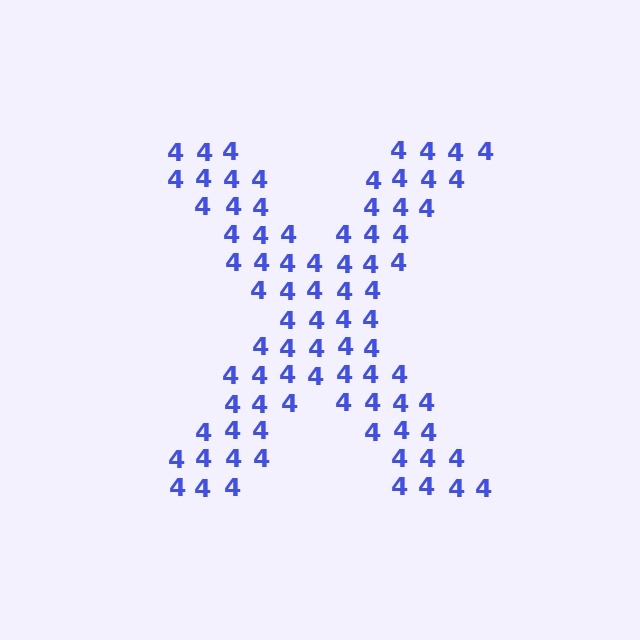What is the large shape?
The large shape is the letter X.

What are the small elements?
The small elements are digit 4's.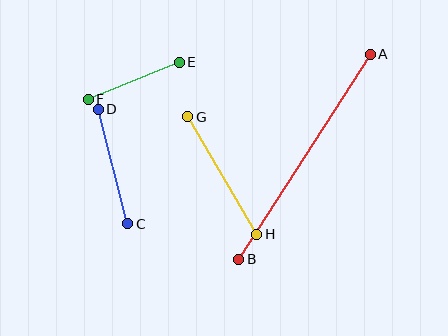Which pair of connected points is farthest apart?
Points A and B are farthest apart.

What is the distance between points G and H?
The distance is approximately 136 pixels.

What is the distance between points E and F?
The distance is approximately 98 pixels.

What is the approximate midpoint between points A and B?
The midpoint is at approximately (305, 157) pixels.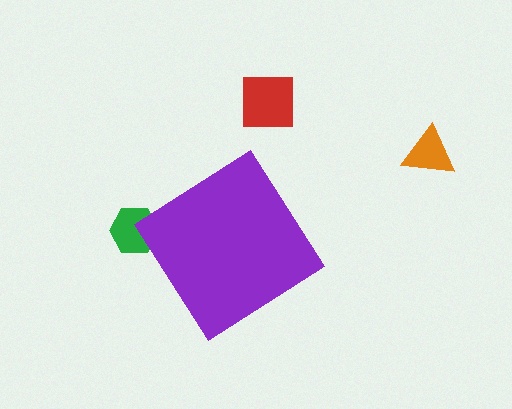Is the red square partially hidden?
No, the red square is fully visible.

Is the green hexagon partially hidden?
Yes, the green hexagon is partially hidden behind the purple diamond.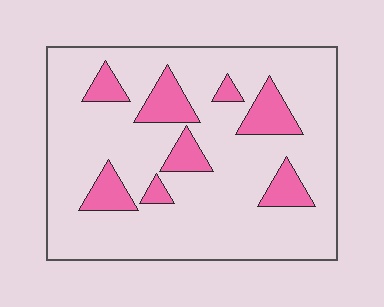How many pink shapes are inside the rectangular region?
8.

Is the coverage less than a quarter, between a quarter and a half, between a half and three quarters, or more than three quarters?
Less than a quarter.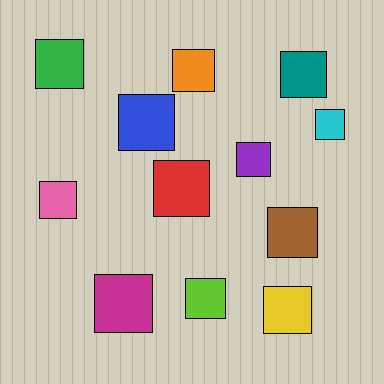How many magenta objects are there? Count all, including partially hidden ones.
There is 1 magenta object.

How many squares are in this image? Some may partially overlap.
There are 12 squares.